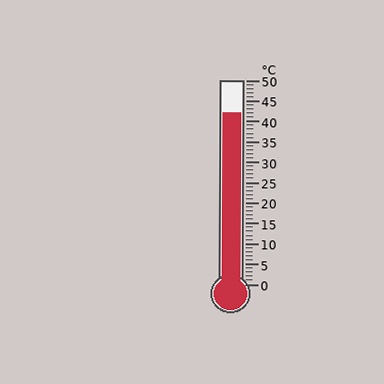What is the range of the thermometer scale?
The thermometer scale ranges from 0°C to 50°C.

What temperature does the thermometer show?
The thermometer shows approximately 42°C.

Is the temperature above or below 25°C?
The temperature is above 25°C.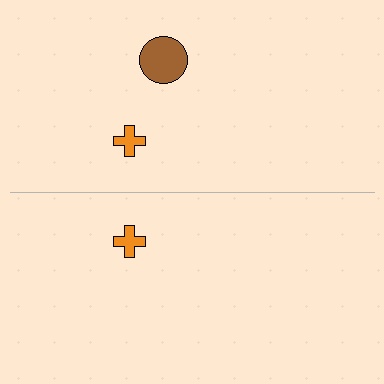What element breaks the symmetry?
A brown circle is missing from the bottom side.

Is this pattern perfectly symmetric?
No, the pattern is not perfectly symmetric. A brown circle is missing from the bottom side.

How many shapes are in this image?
There are 3 shapes in this image.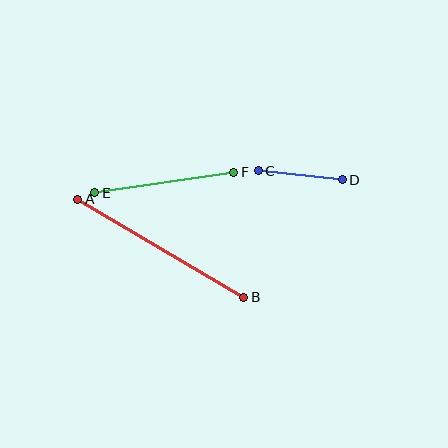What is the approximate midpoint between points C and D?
The midpoint is at approximately (300, 175) pixels.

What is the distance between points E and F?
The distance is approximately 140 pixels.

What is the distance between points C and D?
The distance is approximately 84 pixels.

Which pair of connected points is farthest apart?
Points A and B are farthest apart.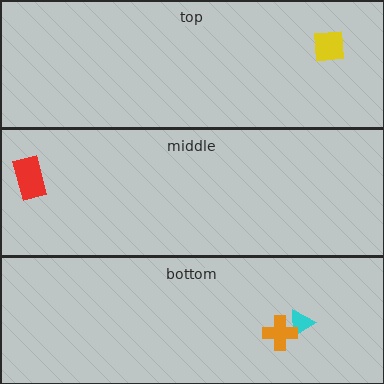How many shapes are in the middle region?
1.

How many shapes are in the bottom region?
2.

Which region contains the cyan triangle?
The bottom region.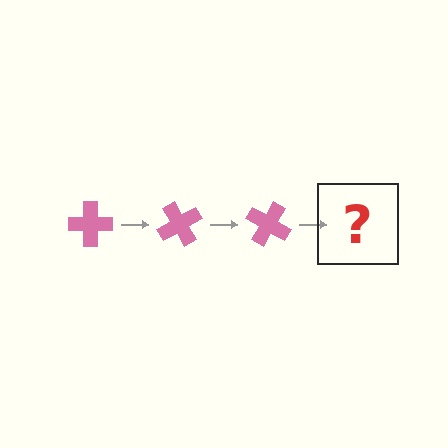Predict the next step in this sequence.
The next step is a pink cross rotated 180 degrees.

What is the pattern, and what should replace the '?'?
The pattern is that the cross rotates 60 degrees each step. The '?' should be a pink cross rotated 180 degrees.